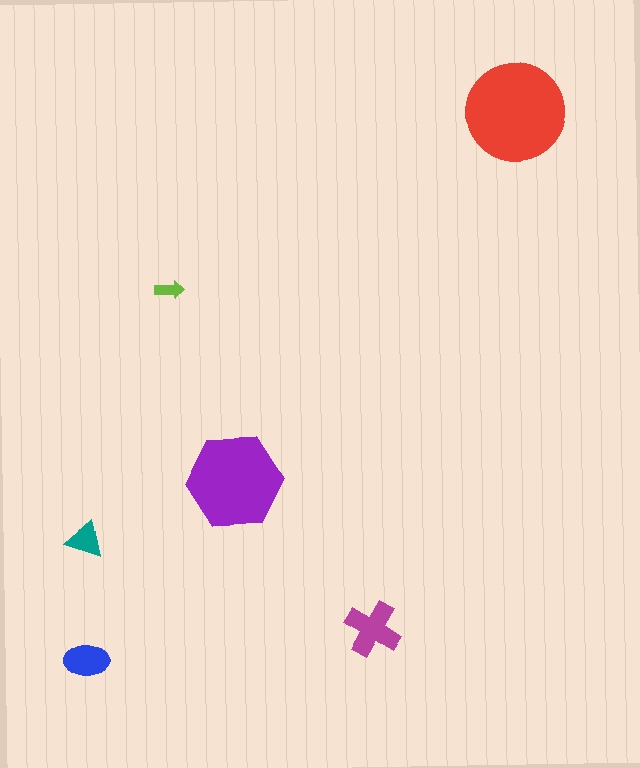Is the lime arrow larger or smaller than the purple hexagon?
Smaller.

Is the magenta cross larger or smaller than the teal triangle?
Larger.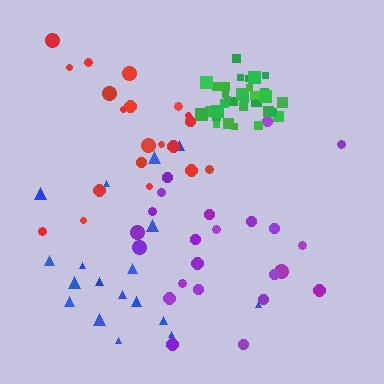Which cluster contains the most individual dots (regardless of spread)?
Green (32).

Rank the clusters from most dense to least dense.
green, purple, red, blue.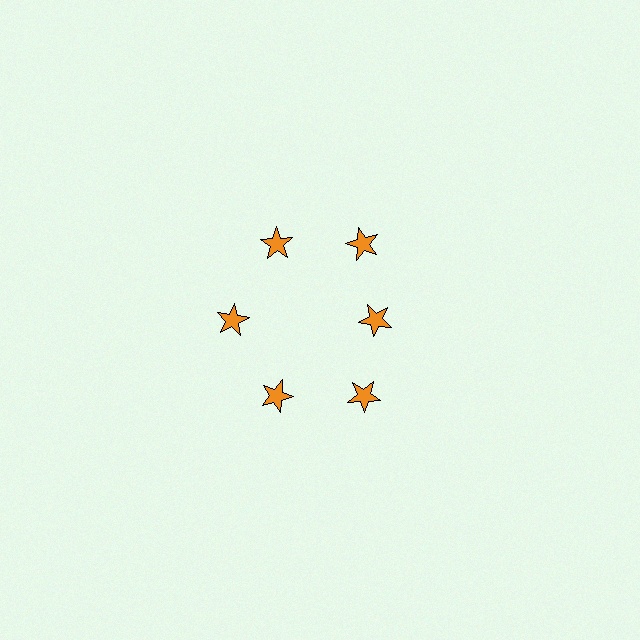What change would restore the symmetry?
The symmetry would be restored by moving it outward, back onto the ring so that all 6 stars sit at equal angles and equal distance from the center.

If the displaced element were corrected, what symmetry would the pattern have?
It would have 6-fold rotational symmetry — the pattern would map onto itself every 60 degrees.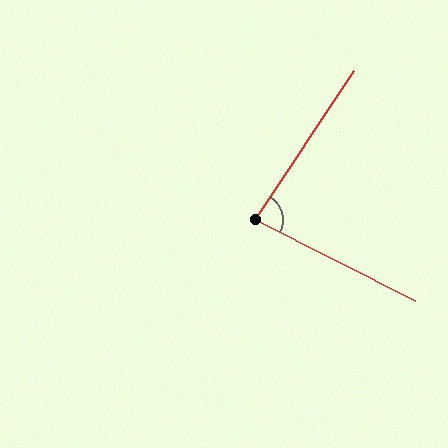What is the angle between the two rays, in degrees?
Approximately 83 degrees.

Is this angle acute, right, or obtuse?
It is acute.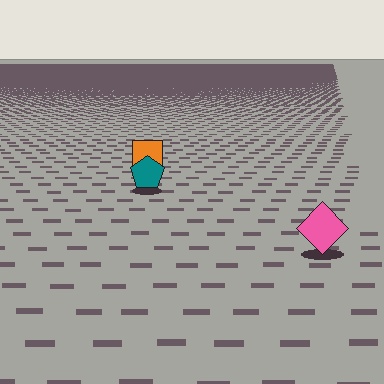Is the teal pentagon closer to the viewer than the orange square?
Yes. The teal pentagon is closer — you can tell from the texture gradient: the ground texture is coarser near it.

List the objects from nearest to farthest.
From nearest to farthest: the pink diamond, the teal pentagon, the orange square.